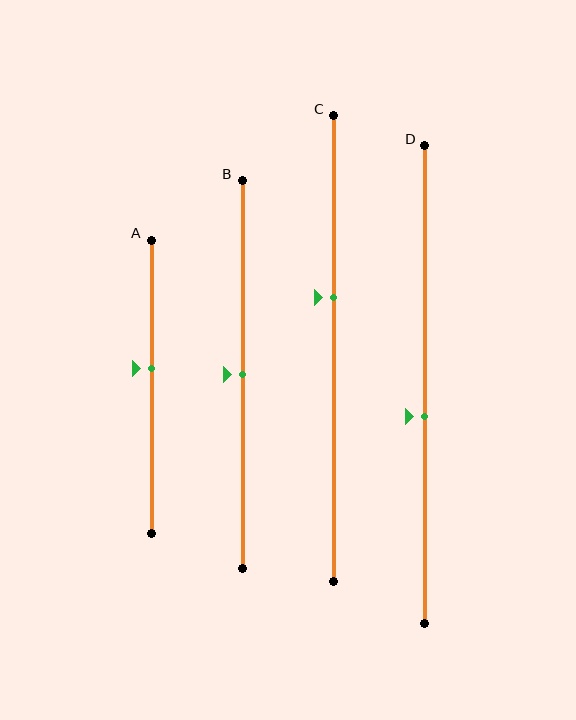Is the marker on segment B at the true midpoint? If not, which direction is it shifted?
Yes, the marker on segment B is at the true midpoint.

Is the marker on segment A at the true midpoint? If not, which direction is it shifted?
No, the marker on segment A is shifted upward by about 6% of the segment length.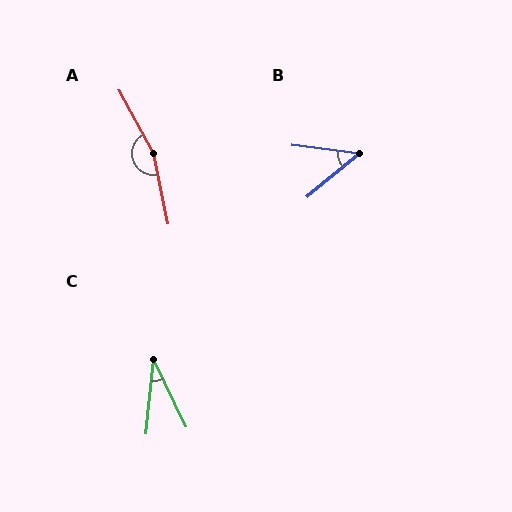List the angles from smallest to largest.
C (31°), B (47°), A (163°).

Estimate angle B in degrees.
Approximately 47 degrees.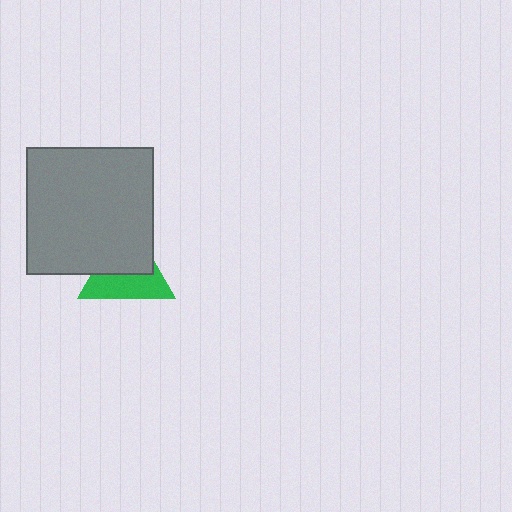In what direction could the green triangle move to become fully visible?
The green triangle could move toward the lower-right. That would shift it out from behind the gray square entirely.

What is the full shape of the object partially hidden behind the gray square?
The partially hidden object is a green triangle.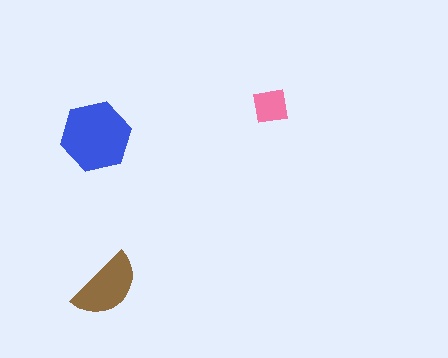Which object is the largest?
The blue hexagon.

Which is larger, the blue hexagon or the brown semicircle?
The blue hexagon.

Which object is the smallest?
The pink square.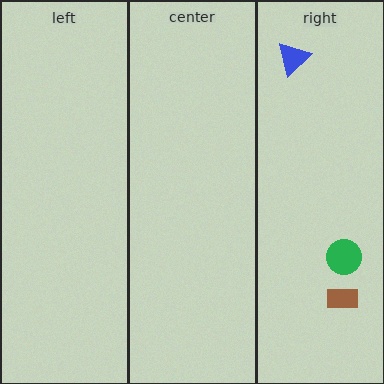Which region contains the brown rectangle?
The right region.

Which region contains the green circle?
The right region.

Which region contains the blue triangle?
The right region.